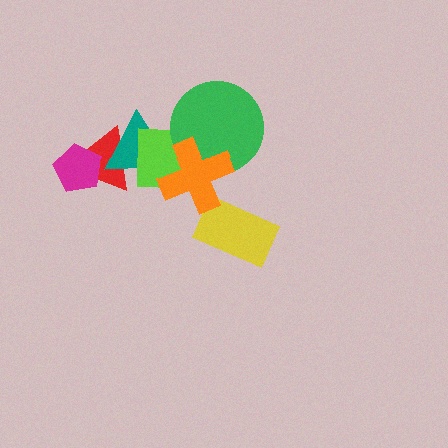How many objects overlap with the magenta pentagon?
1 object overlaps with the magenta pentagon.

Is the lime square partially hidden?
Yes, it is partially covered by another shape.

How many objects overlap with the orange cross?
3 objects overlap with the orange cross.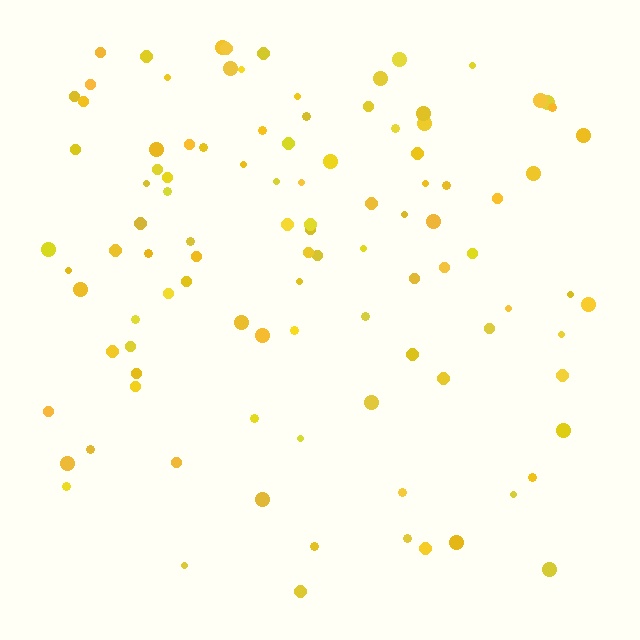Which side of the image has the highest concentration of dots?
The top.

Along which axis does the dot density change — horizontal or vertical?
Vertical.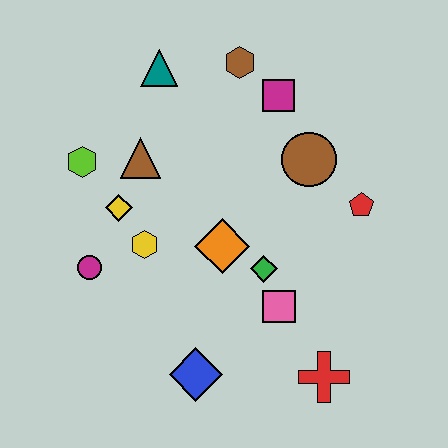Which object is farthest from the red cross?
The teal triangle is farthest from the red cross.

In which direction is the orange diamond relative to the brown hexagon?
The orange diamond is below the brown hexagon.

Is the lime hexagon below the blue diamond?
No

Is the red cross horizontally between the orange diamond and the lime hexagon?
No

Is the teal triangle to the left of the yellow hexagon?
No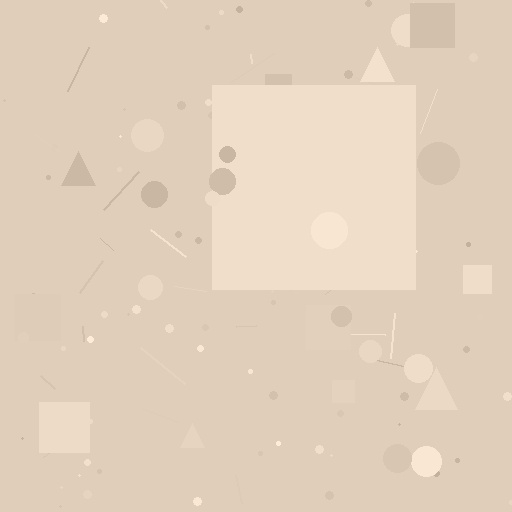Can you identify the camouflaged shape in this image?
The camouflaged shape is a square.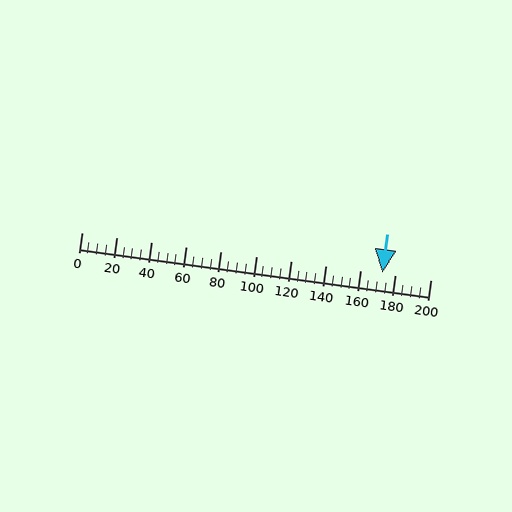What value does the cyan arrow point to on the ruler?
The cyan arrow points to approximately 172.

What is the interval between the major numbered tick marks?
The major tick marks are spaced 20 units apart.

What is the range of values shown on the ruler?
The ruler shows values from 0 to 200.